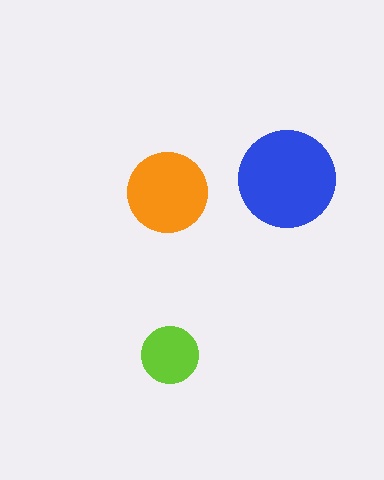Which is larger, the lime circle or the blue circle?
The blue one.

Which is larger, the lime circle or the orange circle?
The orange one.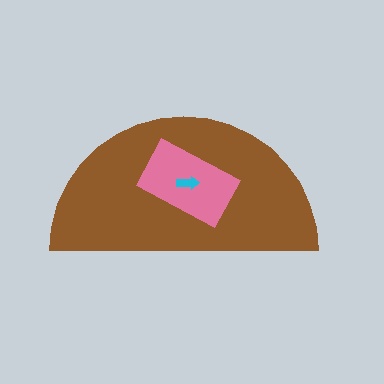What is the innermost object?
The cyan arrow.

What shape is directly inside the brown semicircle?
The pink rectangle.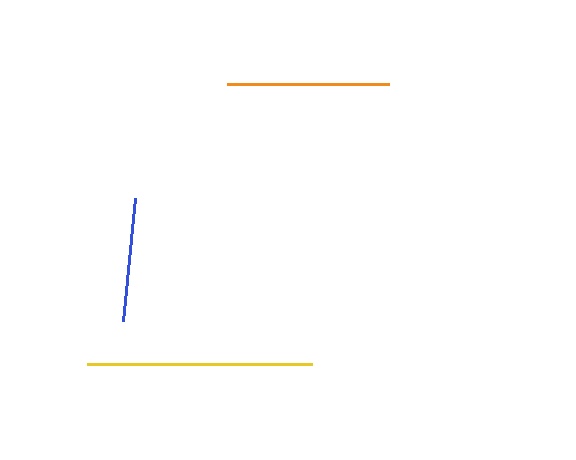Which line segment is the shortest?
The blue line is the shortest at approximately 124 pixels.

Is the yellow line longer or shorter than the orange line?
The yellow line is longer than the orange line.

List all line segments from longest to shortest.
From longest to shortest: yellow, orange, blue.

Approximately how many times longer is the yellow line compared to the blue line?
The yellow line is approximately 1.8 times the length of the blue line.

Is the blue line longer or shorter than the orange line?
The orange line is longer than the blue line.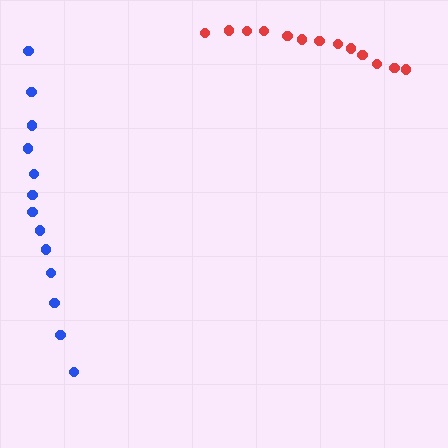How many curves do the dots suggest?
There are 2 distinct paths.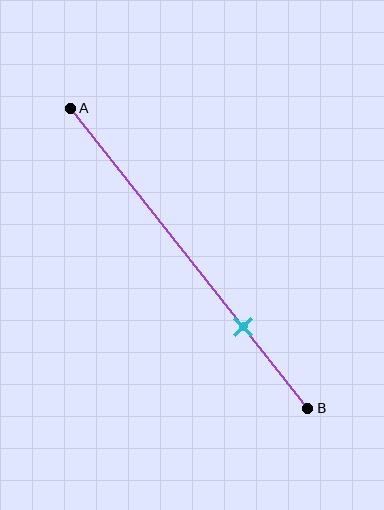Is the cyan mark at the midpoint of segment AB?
No, the mark is at about 75% from A, not at the 50% midpoint.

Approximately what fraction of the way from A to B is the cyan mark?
The cyan mark is approximately 75% of the way from A to B.